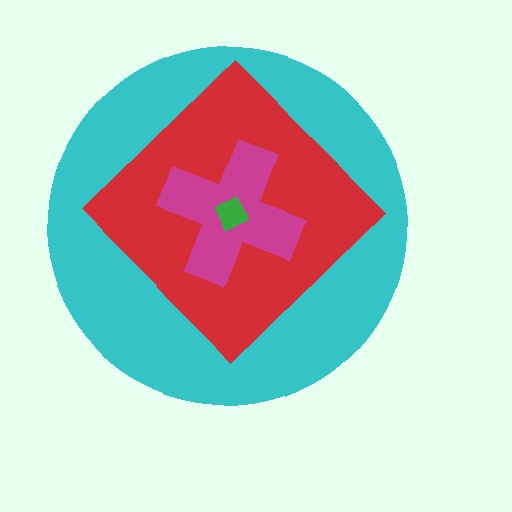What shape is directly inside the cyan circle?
The red diamond.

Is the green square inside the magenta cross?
Yes.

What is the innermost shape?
The green square.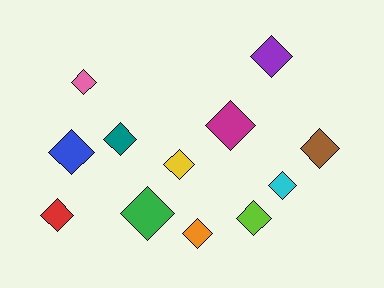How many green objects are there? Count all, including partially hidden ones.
There is 1 green object.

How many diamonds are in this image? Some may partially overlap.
There are 12 diamonds.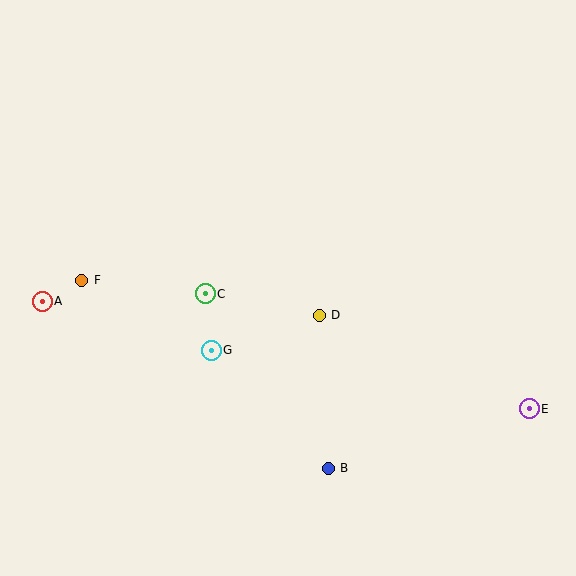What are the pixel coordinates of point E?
Point E is at (529, 409).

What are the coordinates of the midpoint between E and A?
The midpoint between E and A is at (286, 355).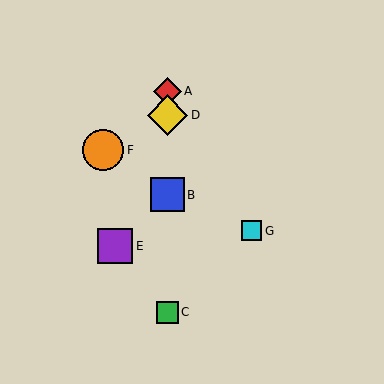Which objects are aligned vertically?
Objects A, B, C, D are aligned vertically.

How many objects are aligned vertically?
4 objects (A, B, C, D) are aligned vertically.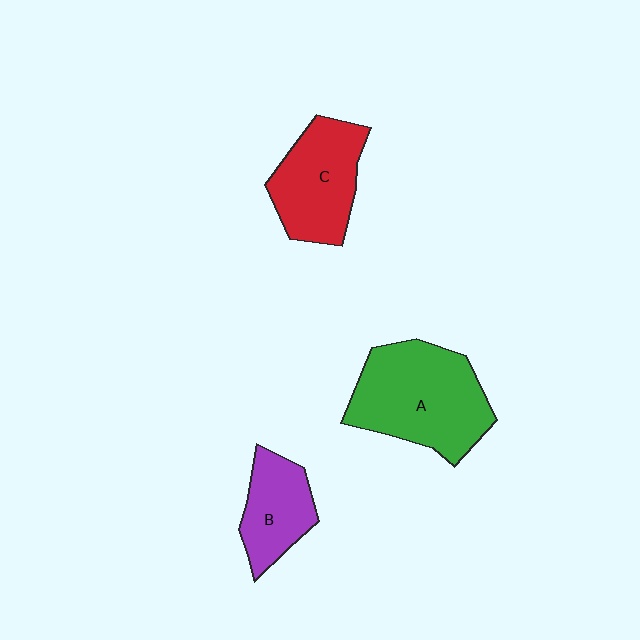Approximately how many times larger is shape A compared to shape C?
Approximately 1.4 times.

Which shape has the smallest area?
Shape B (purple).